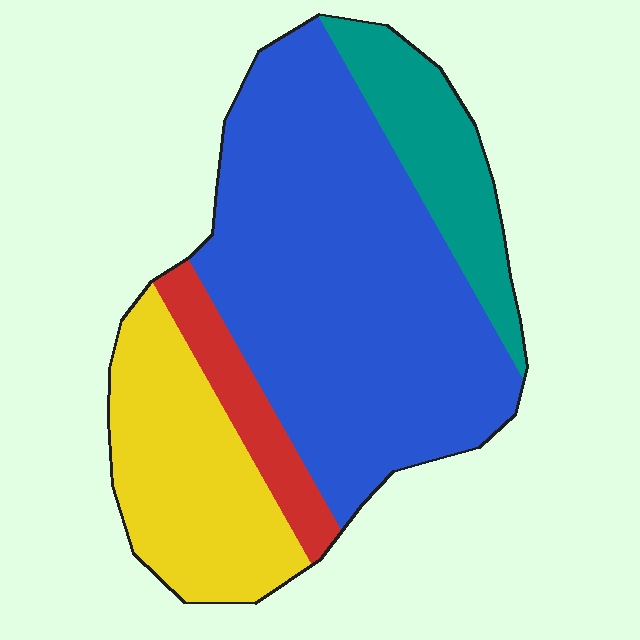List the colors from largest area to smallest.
From largest to smallest: blue, yellow, teal, red.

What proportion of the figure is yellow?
Yellow takes up about one fifth (1/5) of the figure.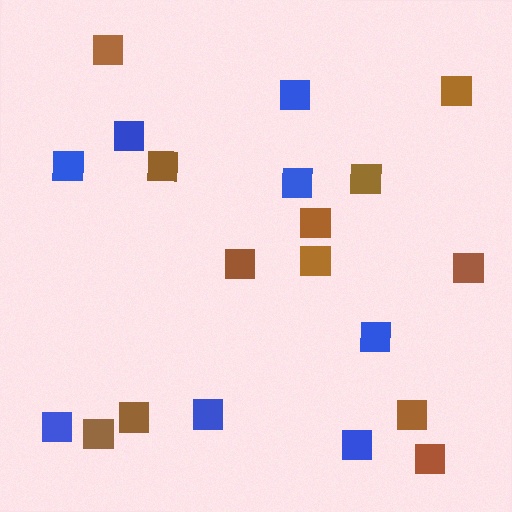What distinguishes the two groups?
There are 2 groups: one group of blue squares (8) and one group of brown squares (12).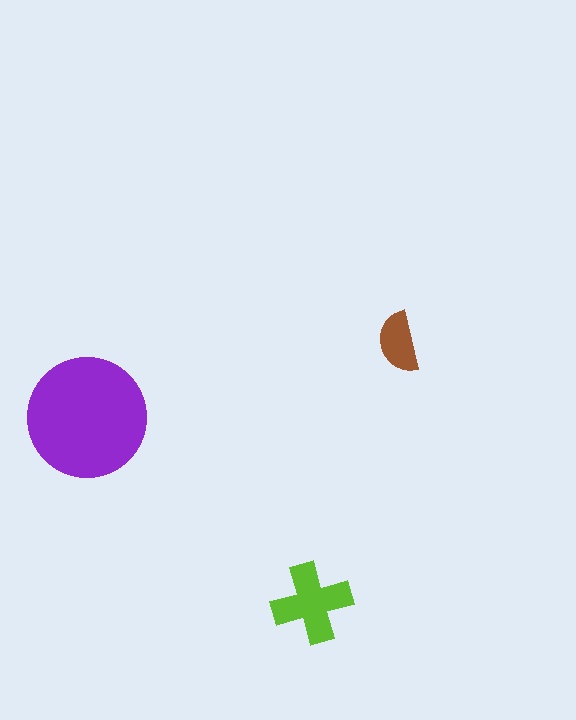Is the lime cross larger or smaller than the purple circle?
Smaller.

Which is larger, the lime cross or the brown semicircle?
The lime cross.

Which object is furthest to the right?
The brown semicircle is rightmost.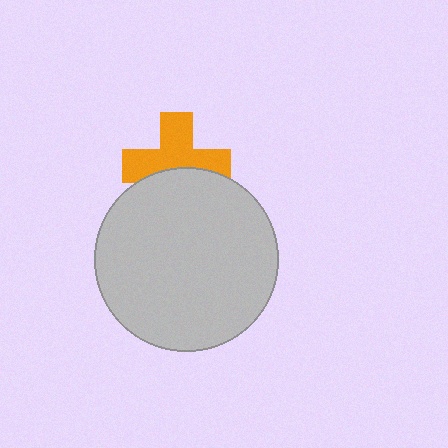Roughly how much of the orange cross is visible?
About half of it is visible (roughly 62%).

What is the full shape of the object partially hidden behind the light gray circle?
The partially hidden object is an orange cross.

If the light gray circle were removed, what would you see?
You would see the complete orange cross.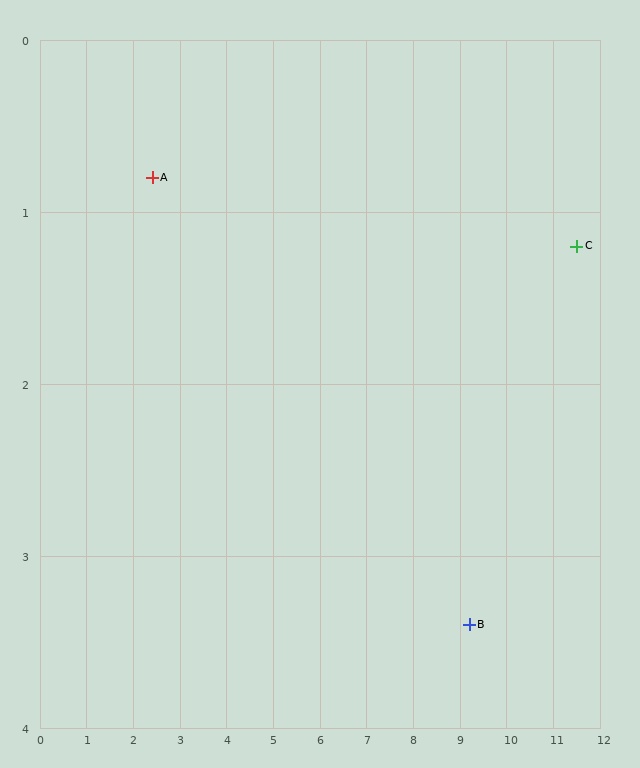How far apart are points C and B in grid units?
Points C and B are about 3.2 grid units apart.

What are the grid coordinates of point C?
Point C is at approximately (11.5, 1.2).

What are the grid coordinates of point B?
Point B is at approximately (9.2, 3.4).